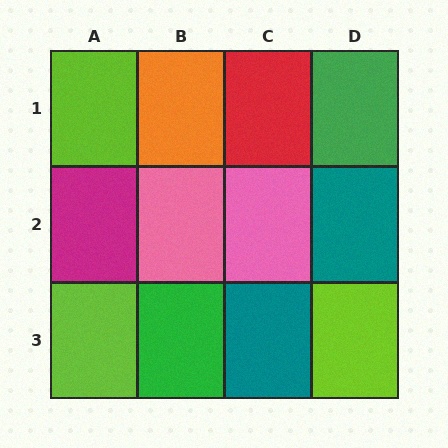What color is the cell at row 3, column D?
Lime.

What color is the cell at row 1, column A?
Lime.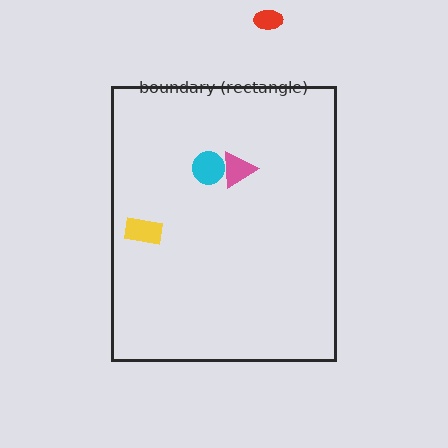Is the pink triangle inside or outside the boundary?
Inside.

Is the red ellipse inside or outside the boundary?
Outside.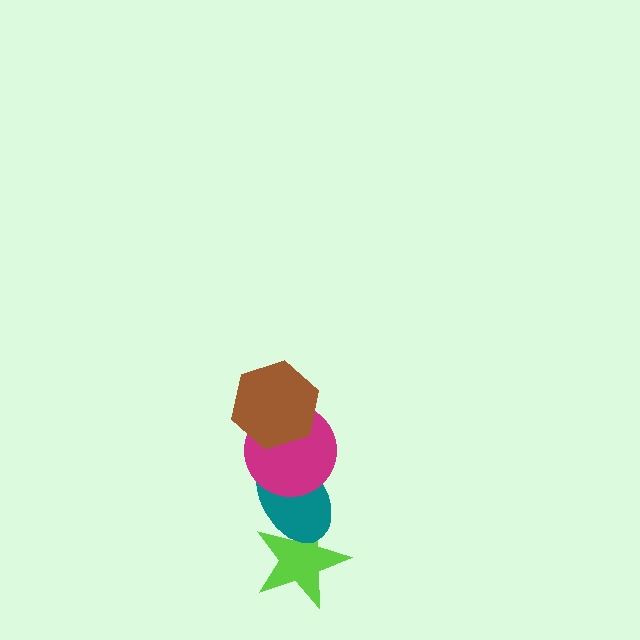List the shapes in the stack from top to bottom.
From top to bottom: the brown hexagon, the magenta circle, the teal ellipse, the lime star.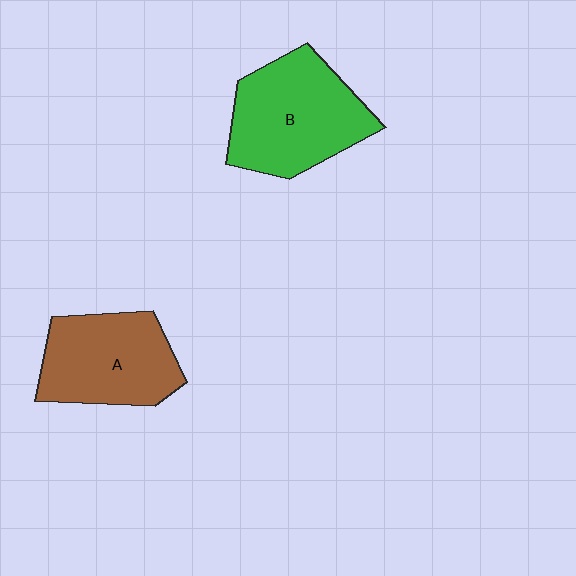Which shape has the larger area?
Shape B (green).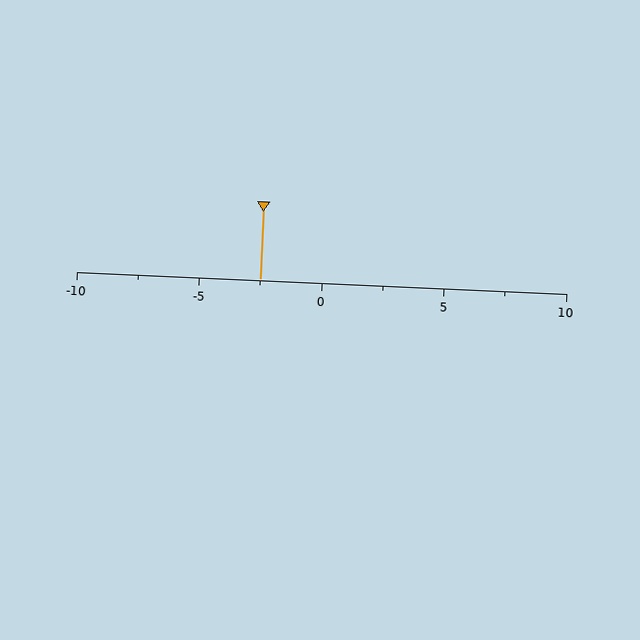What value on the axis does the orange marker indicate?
The marker indicates approximately -2.5.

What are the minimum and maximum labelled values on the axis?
The axis runs from -10 to 10.